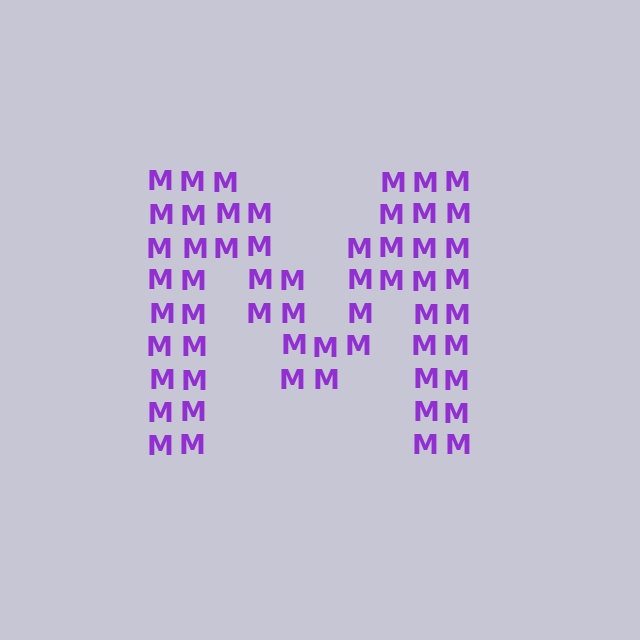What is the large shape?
The large shape is the letter M.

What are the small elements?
The small elements are letter M's.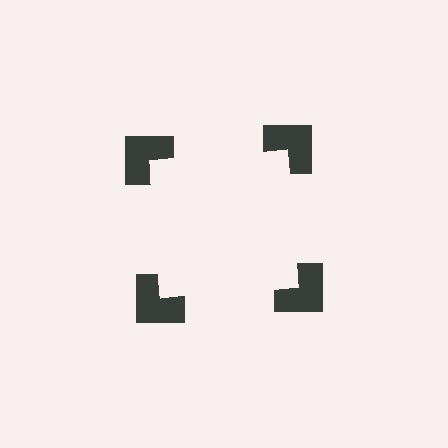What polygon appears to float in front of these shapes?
An illusory square — its edges are inferred from the aligned wedge cuts in the notched squares, not physically drawn.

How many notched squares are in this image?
There are 4 — one at each vertex of the illusory square.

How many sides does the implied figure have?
4 sides.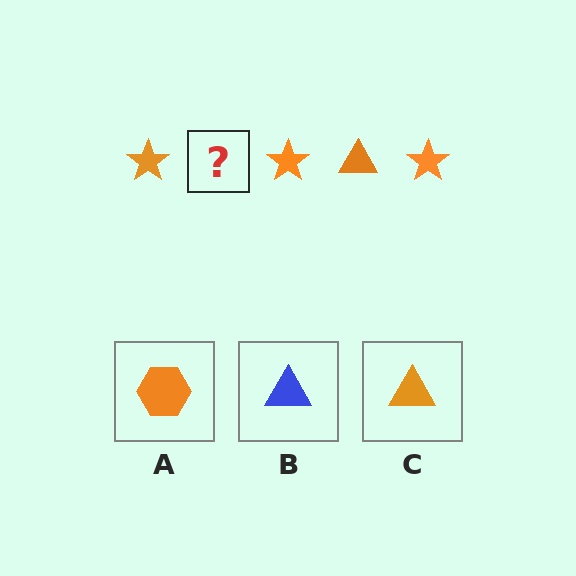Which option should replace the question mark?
Option C.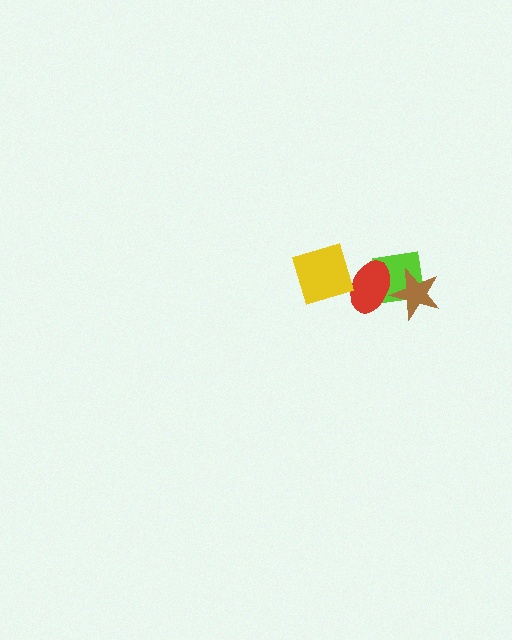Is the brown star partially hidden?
Yes, it is partially covered by another shape.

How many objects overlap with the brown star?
2 objects overlap with the brown star.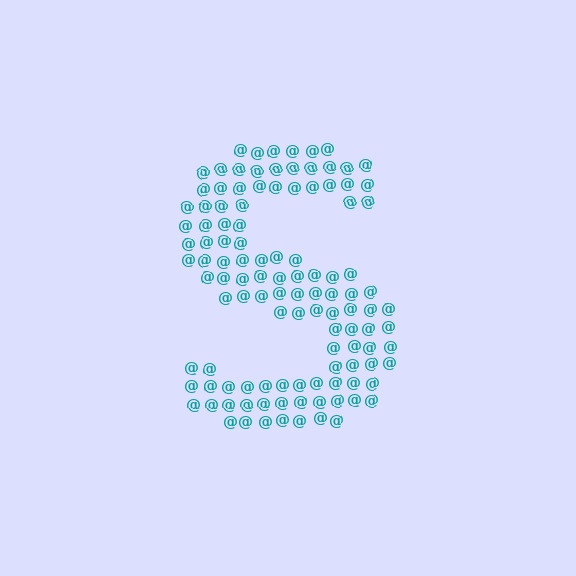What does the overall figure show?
The overall figure shows the letter S.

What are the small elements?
The small elements are at signs.